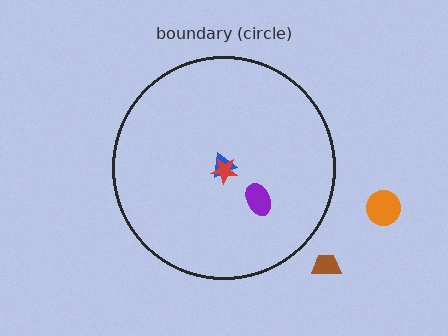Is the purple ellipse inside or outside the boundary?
Inside.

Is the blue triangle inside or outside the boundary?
Inside.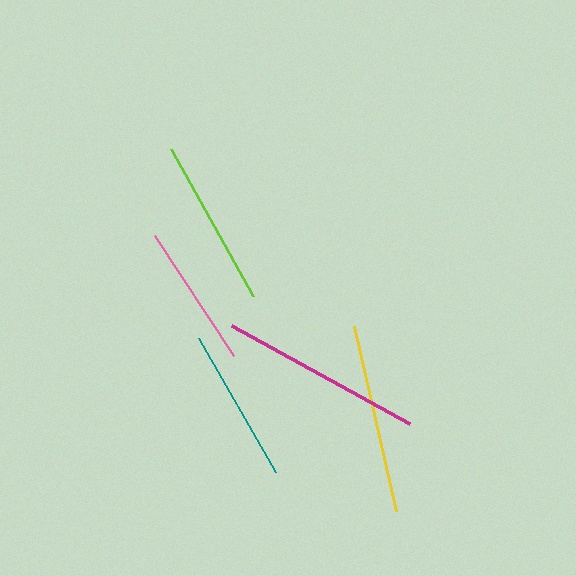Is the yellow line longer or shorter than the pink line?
The yellow line is longer than the pink line.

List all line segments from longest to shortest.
From longest to shortest: magenta, yellow, lime, teal, pink.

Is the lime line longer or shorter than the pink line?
The lime line is longer than the pink line.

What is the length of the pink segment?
The pink segment is approximately 144 pixels long.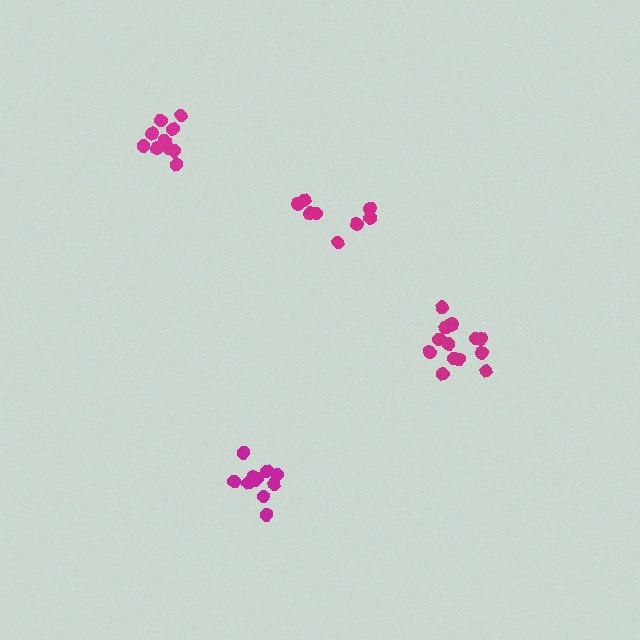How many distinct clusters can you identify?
There are 4 distinct clusters.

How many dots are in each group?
Group 1: 8 dots, Group 2: 14 dots, Group 3: 11 dots, Group 4: 10 dots (43 total).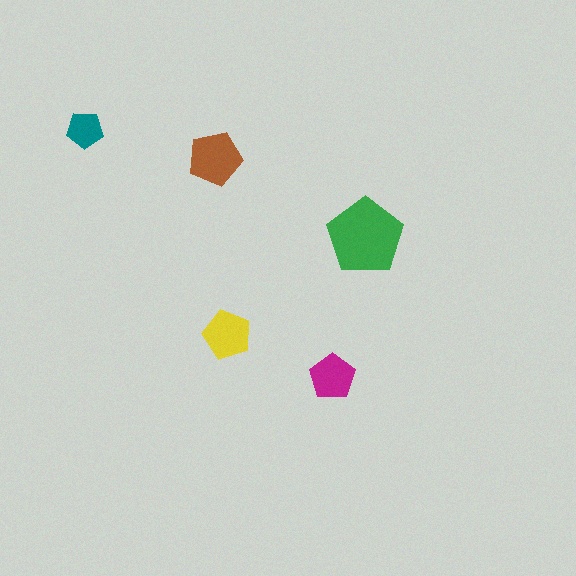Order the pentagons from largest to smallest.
the green one, the brown one, the yellow one, the magenta one, the teal one.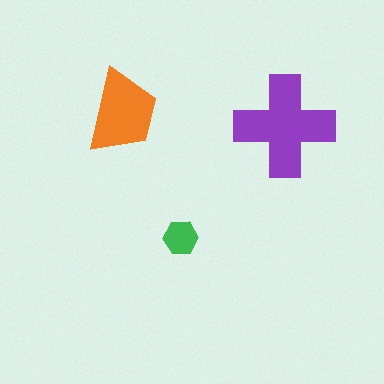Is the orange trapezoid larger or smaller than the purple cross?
Smaller.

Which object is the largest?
The purple cross.